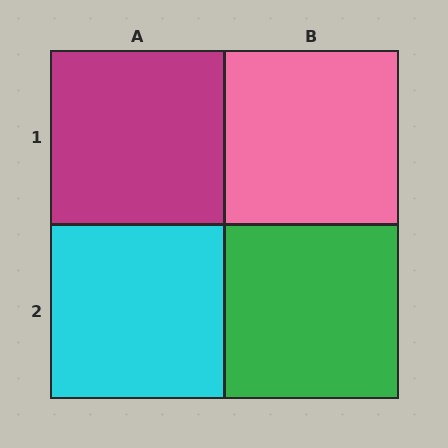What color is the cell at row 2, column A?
Cyan.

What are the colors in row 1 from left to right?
Magenta, pink.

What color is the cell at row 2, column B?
Green.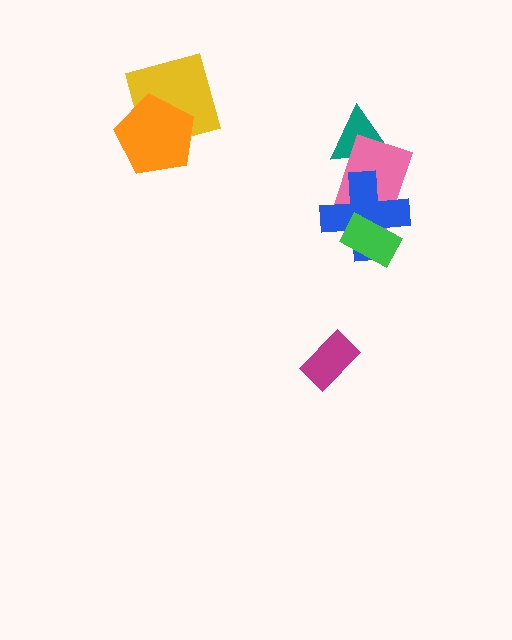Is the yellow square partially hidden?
Yes, it is partially covered by another shape.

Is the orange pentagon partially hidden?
No, no other shape covers it.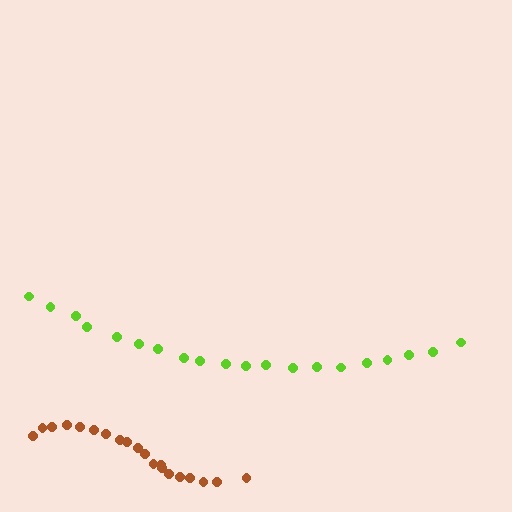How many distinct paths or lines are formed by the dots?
There are 2 distinct paths.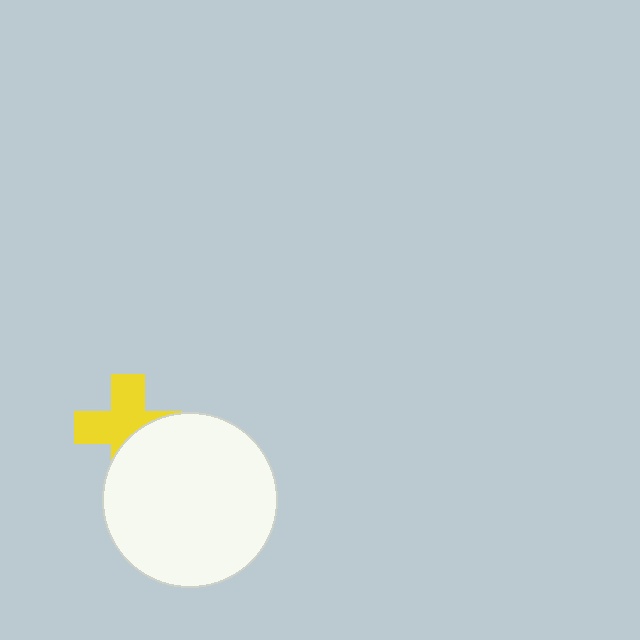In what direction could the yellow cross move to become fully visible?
The yellow cross could move toward the upper-left. That would shift it out from behind the white circle entirely.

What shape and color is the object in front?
The object in front is a white circle.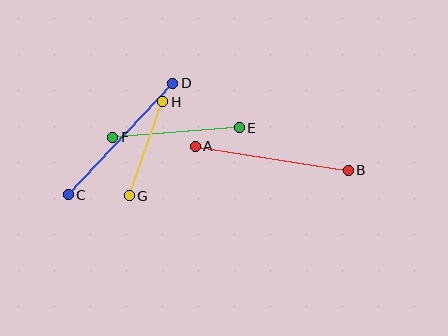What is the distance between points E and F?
The distance is approximately 127 pixels.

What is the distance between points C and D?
The distance is approximately 153 pixels.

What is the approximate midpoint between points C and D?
The midpoint is at approximately (120, 139) pixels.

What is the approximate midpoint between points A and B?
The midpoint is at approximately (272, 158) pixels.